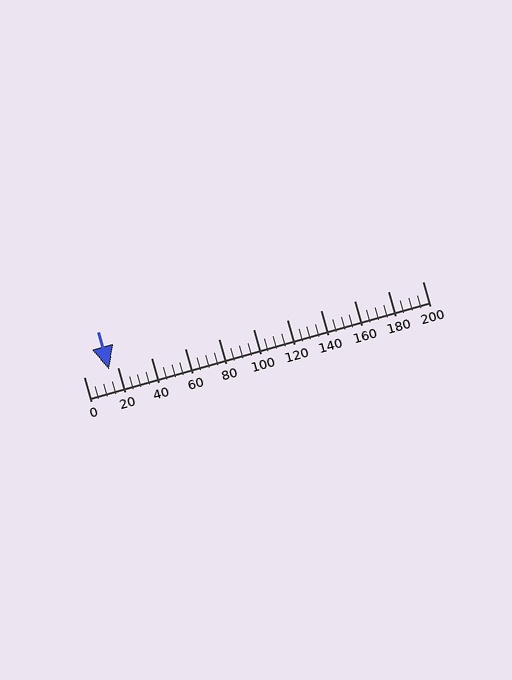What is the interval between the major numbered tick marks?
The major tick marks are spaced 20 units apart.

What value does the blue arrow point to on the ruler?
The blue arrow points to approximately 15.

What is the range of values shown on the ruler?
The ruler shows values from 0 to 200.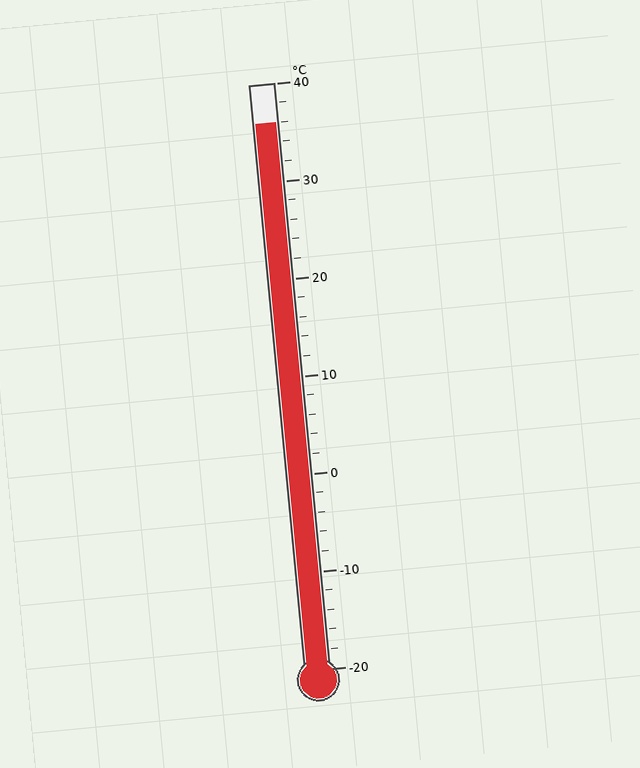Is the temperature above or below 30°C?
The temperature is above 30°C.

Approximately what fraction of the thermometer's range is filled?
The thermometer is filled to approximately 95% of its range.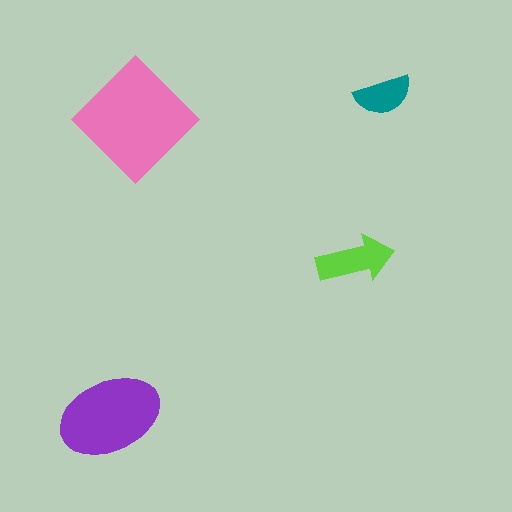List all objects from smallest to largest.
The teal semicircle, the lime arrow, the purple ellipse, the pink diamond.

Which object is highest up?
The teal semicircle is topmost.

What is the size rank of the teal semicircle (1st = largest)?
4th.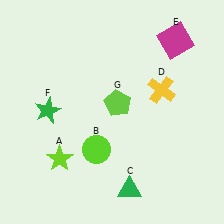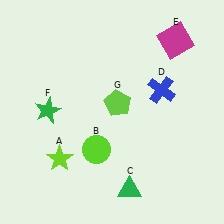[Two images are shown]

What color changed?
The cross (D) changed from yellow in Image 1 to blue in Image 2.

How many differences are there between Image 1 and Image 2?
There is 1 difference between the two images.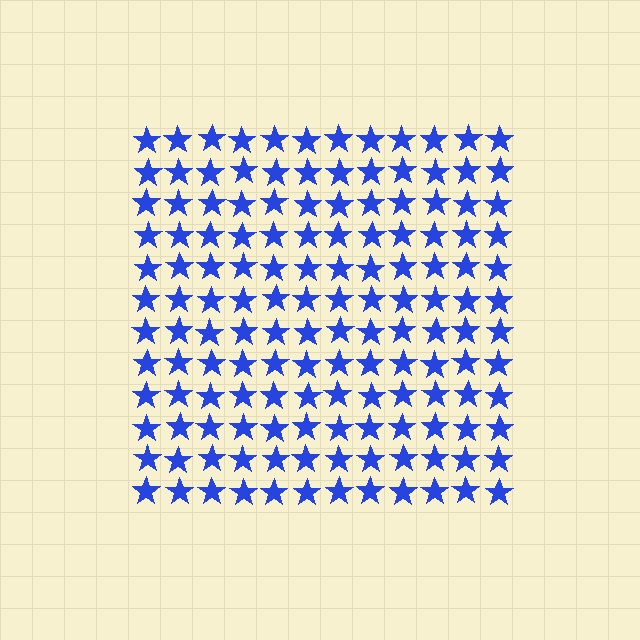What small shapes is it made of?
It is made of small stars.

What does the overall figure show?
The overall figure shows a square.